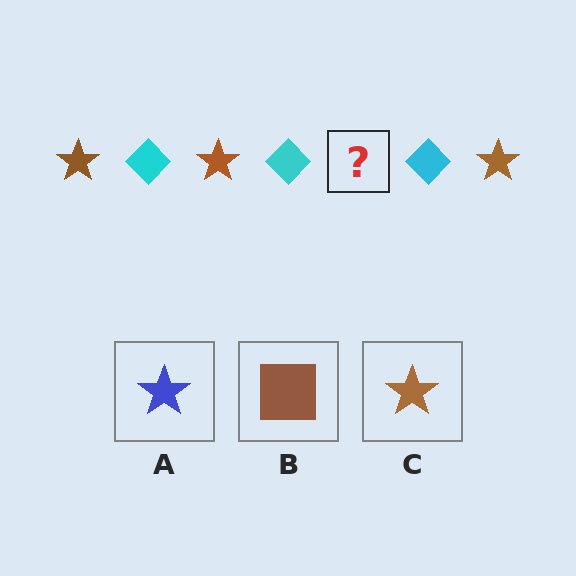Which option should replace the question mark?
Option C.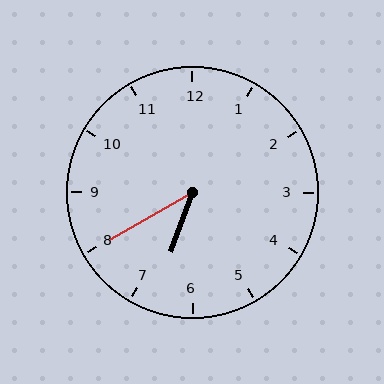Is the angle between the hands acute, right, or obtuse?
It is acute.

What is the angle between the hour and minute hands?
Approximately 40 degrees.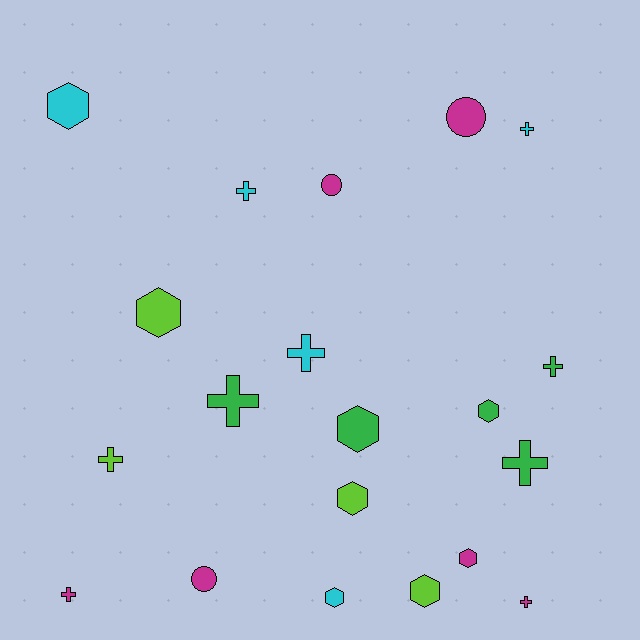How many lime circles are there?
There are no lime circles.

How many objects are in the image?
There are 20 objects.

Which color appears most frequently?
Magenta, with 6 objects.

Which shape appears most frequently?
Cross, with 9 objects.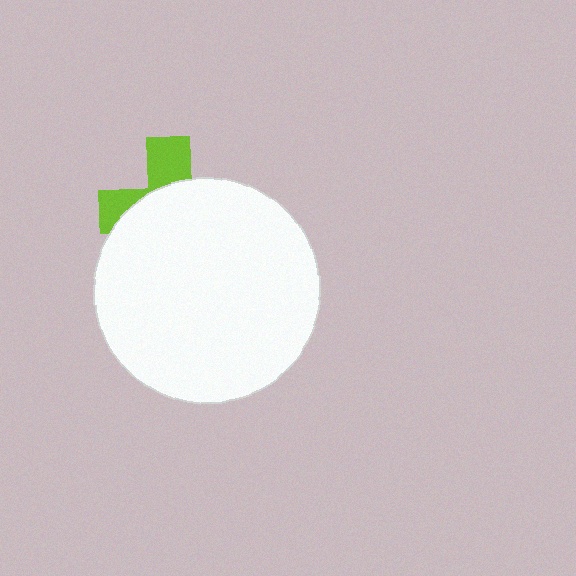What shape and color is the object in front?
The object in front is a white circle.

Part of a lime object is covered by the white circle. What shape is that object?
It is a cross.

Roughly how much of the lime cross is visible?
A small part of it is visible (roughly 31%).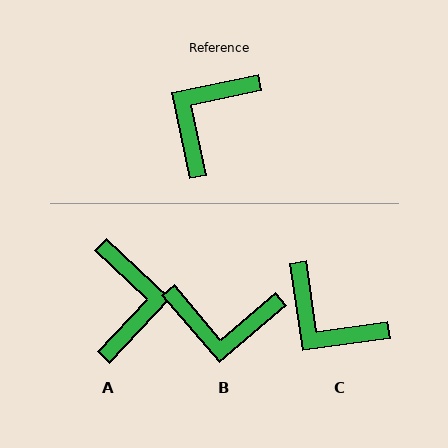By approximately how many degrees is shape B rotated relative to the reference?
Approximately 119 degrees counter-clockwise.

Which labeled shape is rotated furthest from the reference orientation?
A, about 145 degrees away.